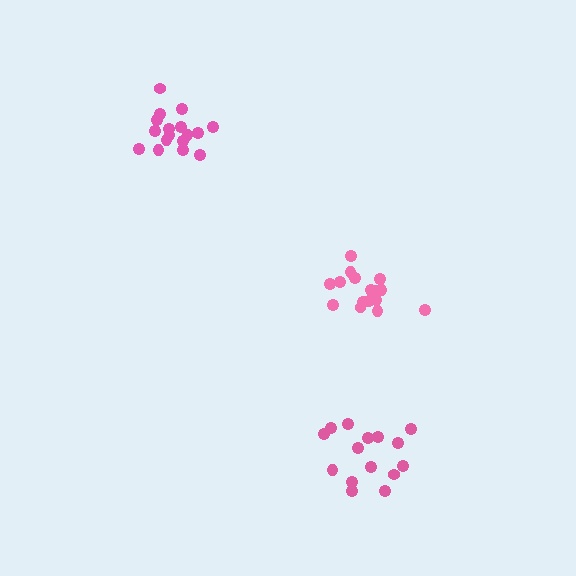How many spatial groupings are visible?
There are 3 spatial groupings.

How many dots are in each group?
Group 1: 16 dots, Group 2: 17 dots, Group 3: 15 dots (48 total).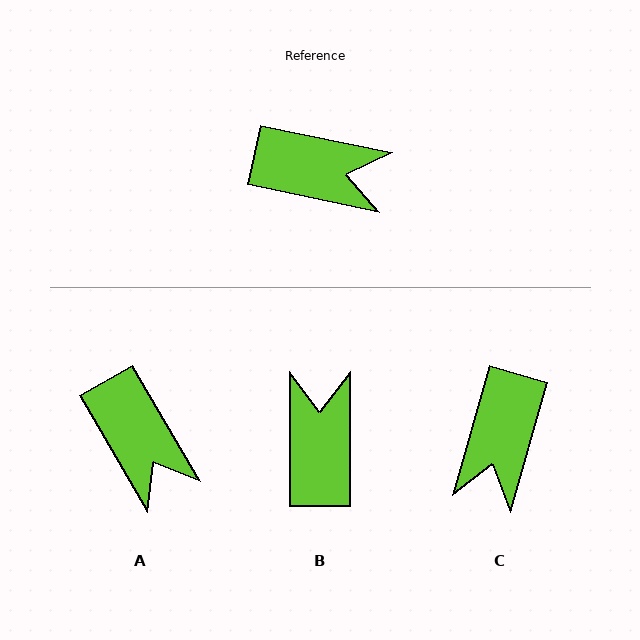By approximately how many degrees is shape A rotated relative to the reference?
Approximately 48 degrees clockwise.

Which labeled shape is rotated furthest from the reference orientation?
B, about 102 degrees away.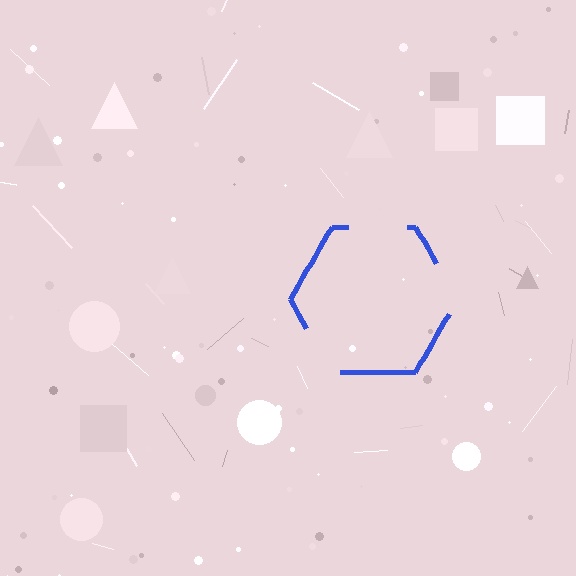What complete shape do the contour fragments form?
The contour fragments form a hexagon.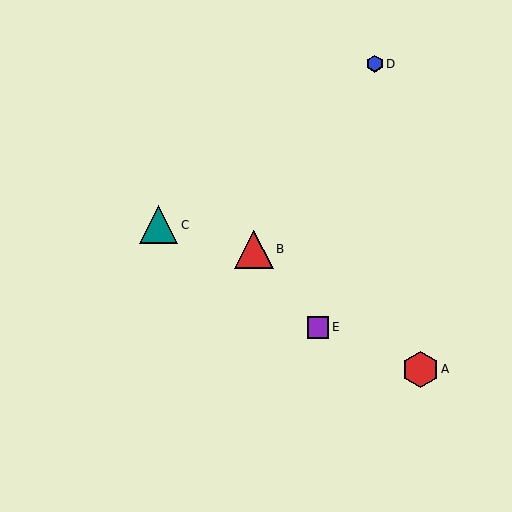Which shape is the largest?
The teal triangle (labeled C) is the largest.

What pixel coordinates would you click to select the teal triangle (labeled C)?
Click at (159, 225) to select the teal triangle C.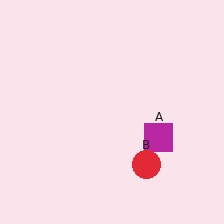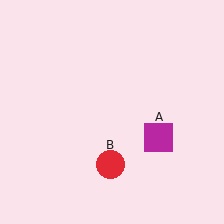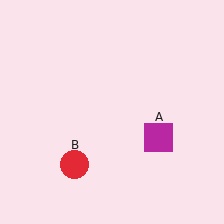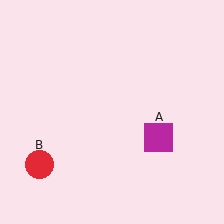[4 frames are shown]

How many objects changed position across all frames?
1 object changed position: red circle (object B).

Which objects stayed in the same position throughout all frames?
Magenta square (object A) remained stationary.